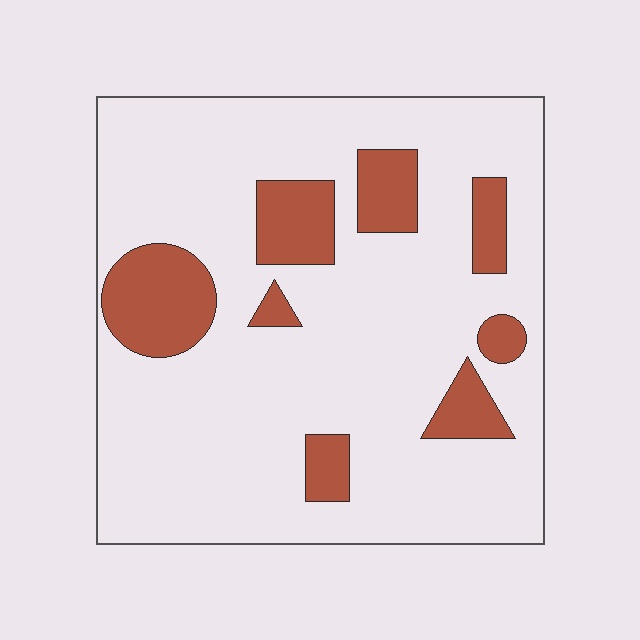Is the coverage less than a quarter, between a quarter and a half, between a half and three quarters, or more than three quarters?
Less than a quarter.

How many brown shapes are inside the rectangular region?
8.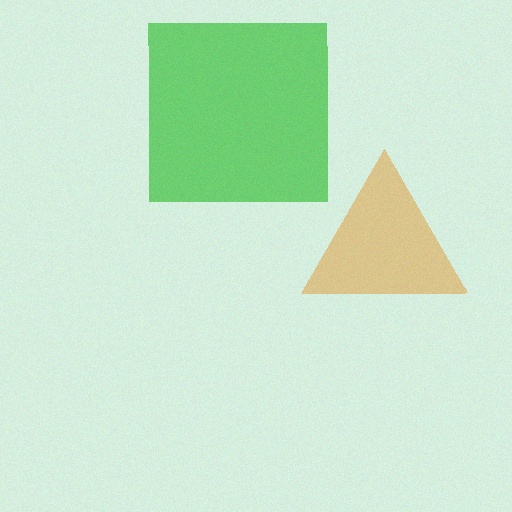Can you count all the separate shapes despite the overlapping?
Yes, there are 2 separate shapes.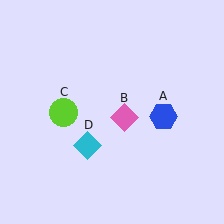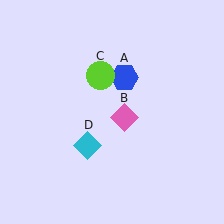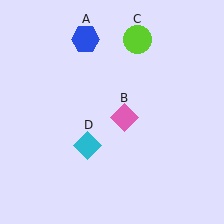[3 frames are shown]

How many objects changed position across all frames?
2 objects changed position: blue hexagon (object A), lime circle (object C).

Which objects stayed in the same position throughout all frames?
Pink diamond (object B) and cyan diamond (object D) remained stationary.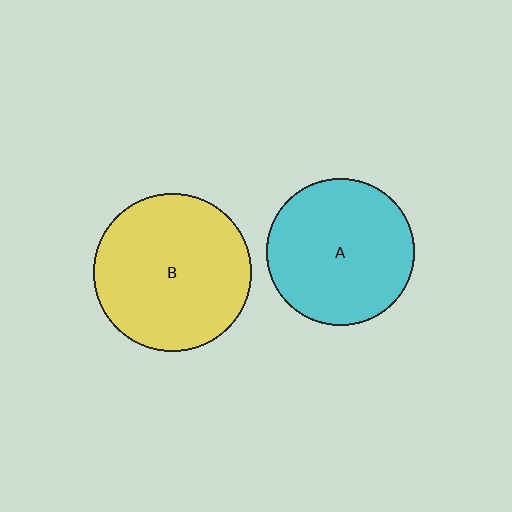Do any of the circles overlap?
No, none of the circles overlap.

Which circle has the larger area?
Circle B (yellow).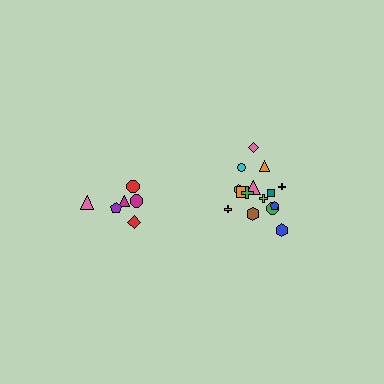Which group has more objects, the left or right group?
The right group.